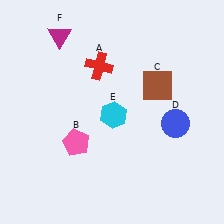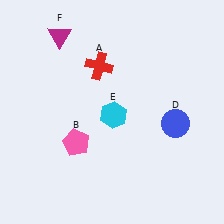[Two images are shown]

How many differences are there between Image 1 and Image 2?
There is 1 difference between the two images.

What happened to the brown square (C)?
The brown square (C) was removed in Image 2. It was in the top-right area of Image 1.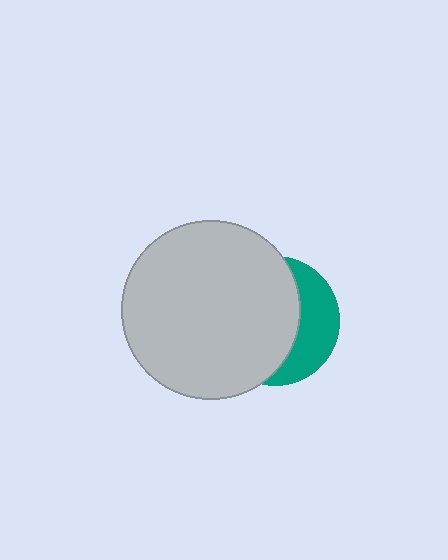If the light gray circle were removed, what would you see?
You would see the complete teal circle.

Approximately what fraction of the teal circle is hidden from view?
Roughly 66% of the teal circle is hidden behind the light gray circle.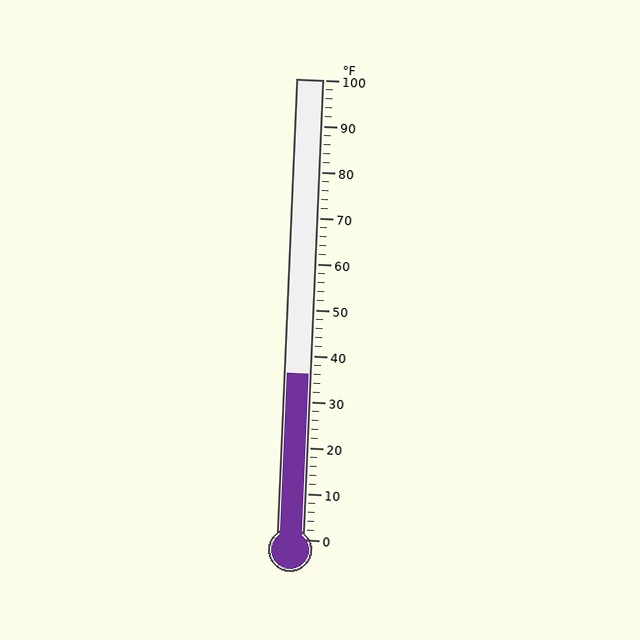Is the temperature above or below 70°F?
The temperature is below 70°F.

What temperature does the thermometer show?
The thermometer shows approximately 36°F.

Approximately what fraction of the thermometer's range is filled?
The thermometer is filled to approximately 35% of its range.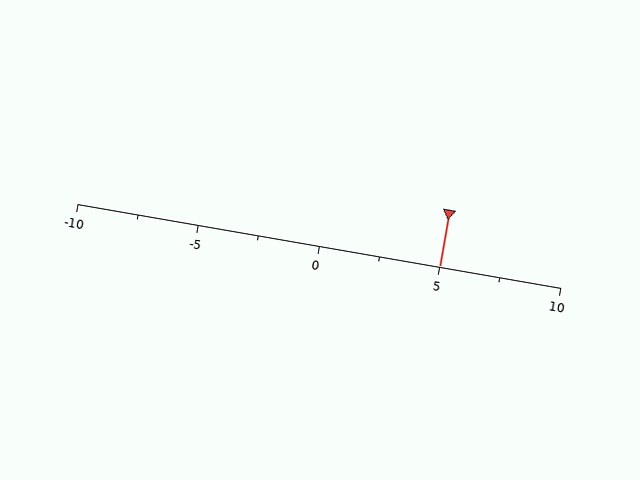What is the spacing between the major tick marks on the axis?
The major ticks are spaced 5 apart.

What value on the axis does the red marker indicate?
The marker indicates approximately 5.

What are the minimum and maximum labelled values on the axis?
The axis runs from -10 to 10.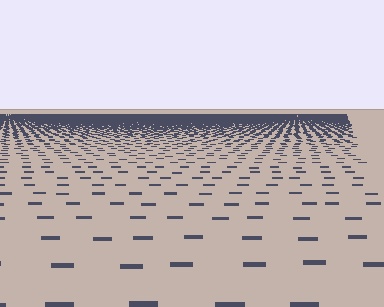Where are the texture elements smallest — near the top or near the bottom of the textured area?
Near the top.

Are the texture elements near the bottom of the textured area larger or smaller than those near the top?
Larger. Near the bottom, elements are closer to the viewer and appear at a bigger on-screen size.